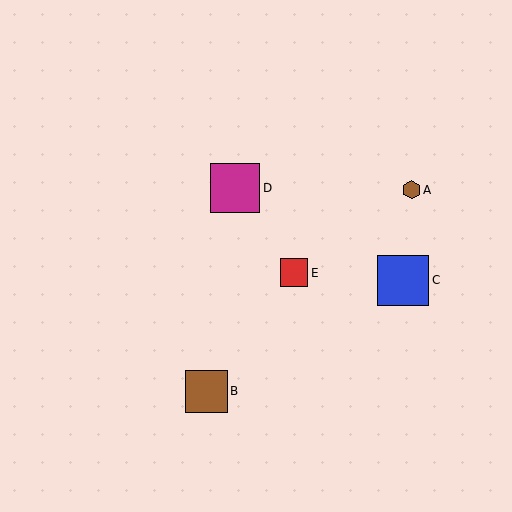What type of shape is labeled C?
Shape C is a blue square.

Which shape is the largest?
The blue square (labeled C) is the largest.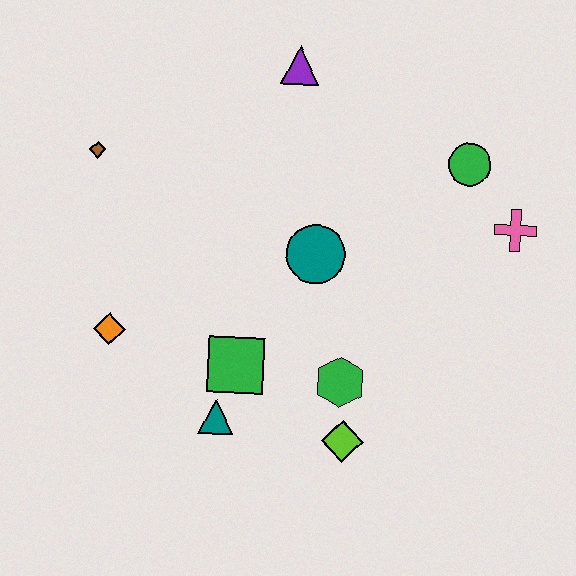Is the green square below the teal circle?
Yes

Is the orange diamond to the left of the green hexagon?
Yes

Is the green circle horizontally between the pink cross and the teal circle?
Yes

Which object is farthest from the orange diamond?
The pink cross is farthest from the orange diamond.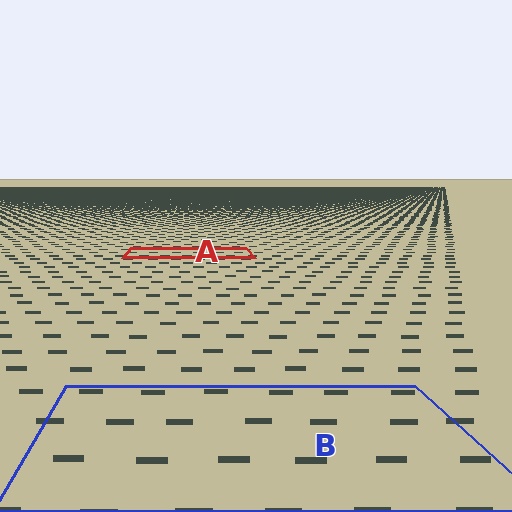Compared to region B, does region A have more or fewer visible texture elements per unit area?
Region A has more texture elements per unit area — they are packed more densely because it is farther away.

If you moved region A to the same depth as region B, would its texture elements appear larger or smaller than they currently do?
They would appear larger. At a closer depth, the same texture elements are projected at a bigger on-screen size.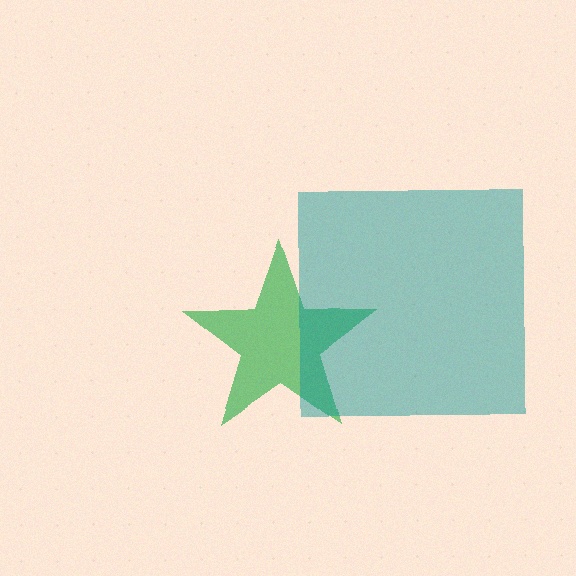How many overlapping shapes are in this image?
There are 2 overlapping shapes in the image.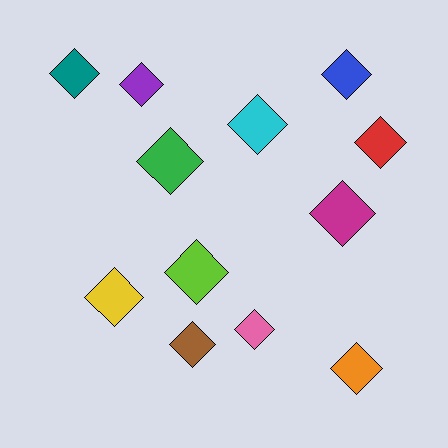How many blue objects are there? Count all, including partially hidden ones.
There is 1 blue object.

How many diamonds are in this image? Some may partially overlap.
There are 12 diamonds.